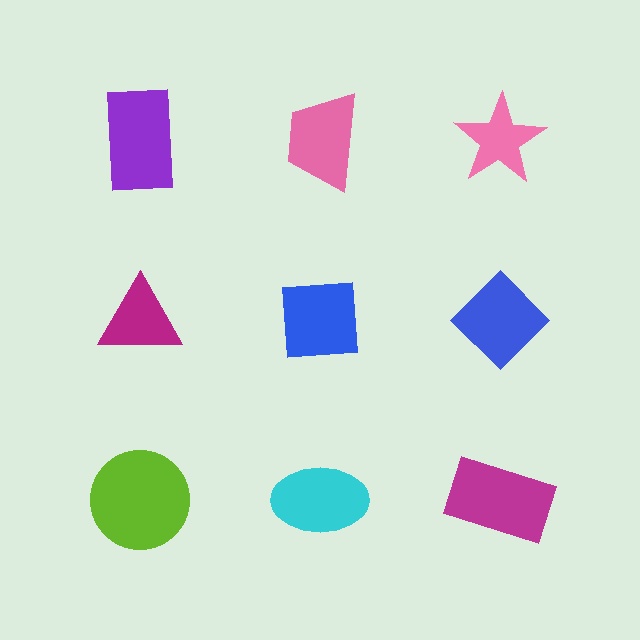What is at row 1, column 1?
A purple rectangle.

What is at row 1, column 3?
A pink star.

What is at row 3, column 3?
A magenta rectangle.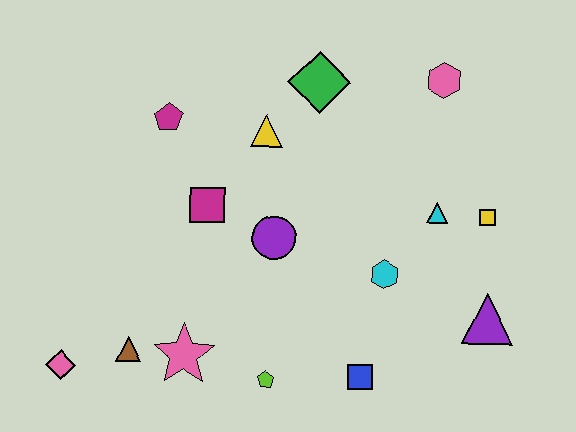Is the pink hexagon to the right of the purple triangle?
No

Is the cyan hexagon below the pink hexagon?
Yes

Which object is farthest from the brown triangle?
The pink hexagon is farthest from the brown triangle.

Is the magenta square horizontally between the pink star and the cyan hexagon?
Yes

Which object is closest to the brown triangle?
The pink star is closest to the brown triangle.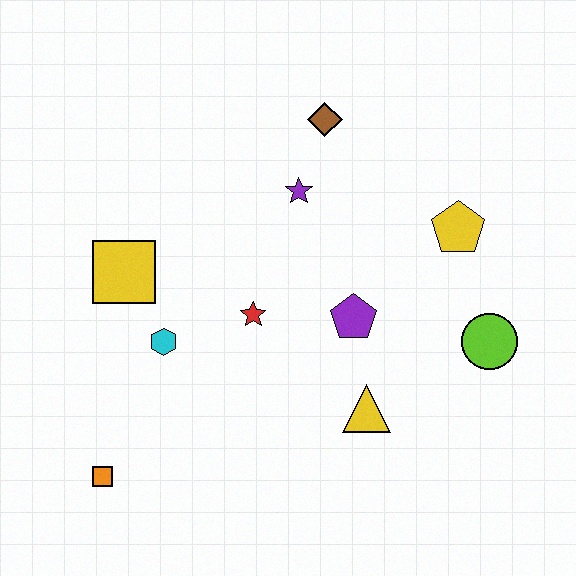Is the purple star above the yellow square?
Yes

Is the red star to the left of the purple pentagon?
Yes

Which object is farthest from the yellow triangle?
The brown diamond is farthest from the yellow triangle.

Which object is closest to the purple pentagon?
The yellow triangle is closest to the purple pentagon.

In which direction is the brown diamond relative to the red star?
The brown diamond is above the red star.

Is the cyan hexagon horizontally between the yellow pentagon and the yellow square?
Yes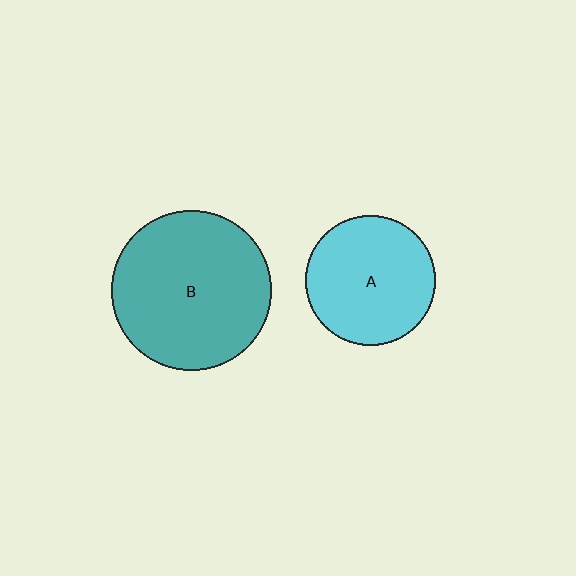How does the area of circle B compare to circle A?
Approximately 1.5 times.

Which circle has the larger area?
Circle B (teal).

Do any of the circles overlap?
No, none of the circles overlap.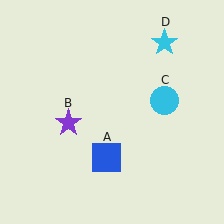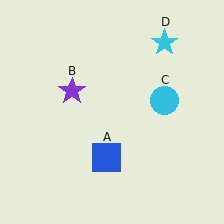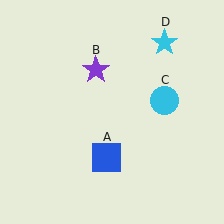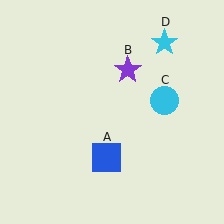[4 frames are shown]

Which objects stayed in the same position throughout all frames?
Blue square (object A) and cyan circle (object C) and cyan star (object D) remained stationary.